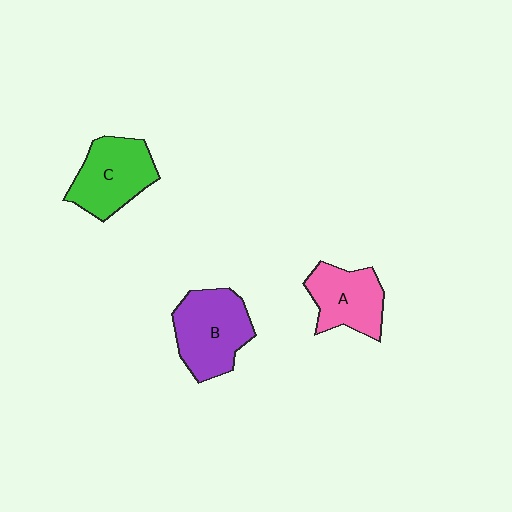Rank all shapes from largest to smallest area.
From largest to smallest: B (purple), C (green), A (pink).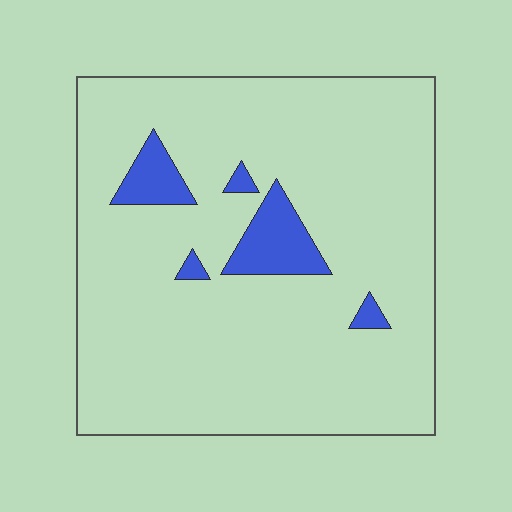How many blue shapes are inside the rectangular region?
5.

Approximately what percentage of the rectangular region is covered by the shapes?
Approximately 10%.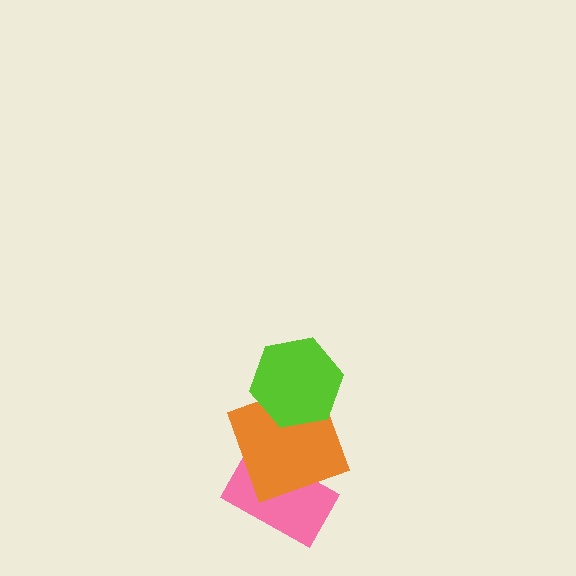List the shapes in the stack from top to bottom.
From top to bottom: the lime hexagon, the orange square, the pink rectangle.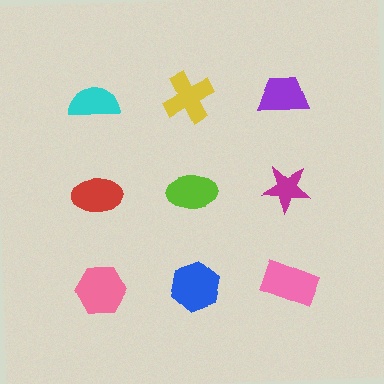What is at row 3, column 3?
A pink rectangle.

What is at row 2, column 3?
A magenta star.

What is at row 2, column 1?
A red ellipse.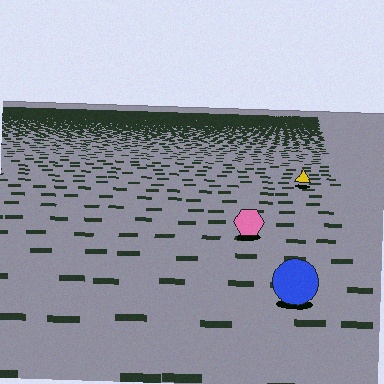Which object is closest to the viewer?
The blue circle is closest. The texture marks near it are larger and more spread out.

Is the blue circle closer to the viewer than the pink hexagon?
Yes. The blue circle is closer — you can tell from the texture gradient: the ground texture is coarser near it.